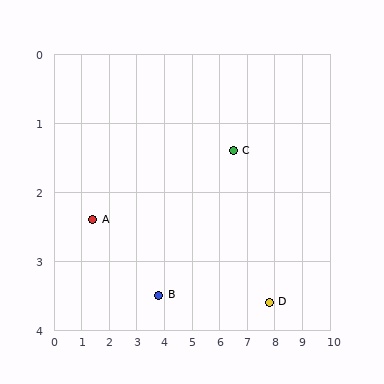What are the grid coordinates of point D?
Point D is at approximately (7.8, 3.6).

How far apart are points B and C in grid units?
Points B and C are about 3.4 grid units apart.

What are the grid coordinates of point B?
Point B is at approximately (3.8, 3.5).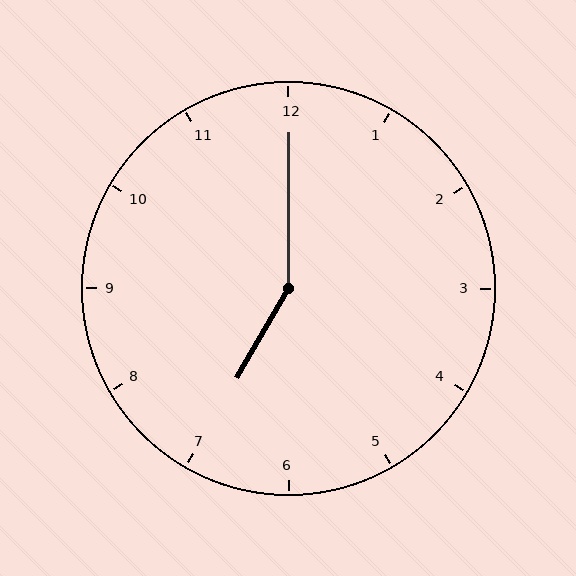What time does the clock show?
7:00.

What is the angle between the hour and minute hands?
Approximately 150 degrees.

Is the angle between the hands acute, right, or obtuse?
It is obtuse.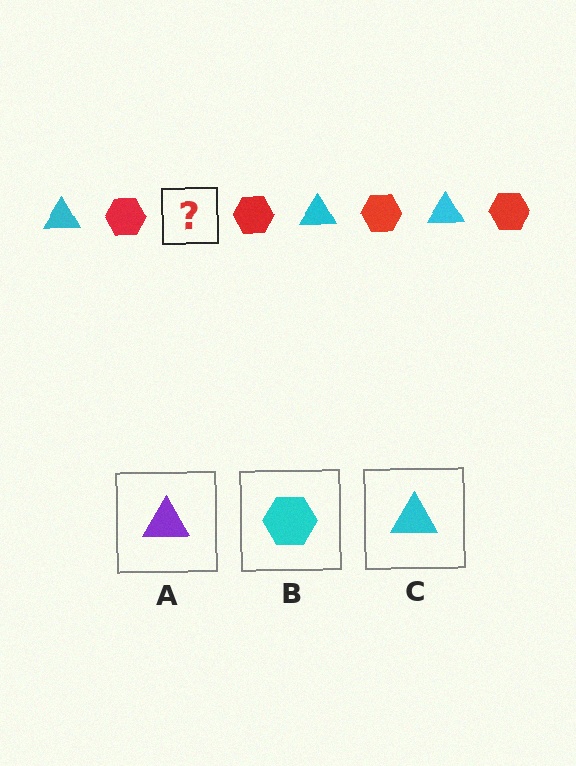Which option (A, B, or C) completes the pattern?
C.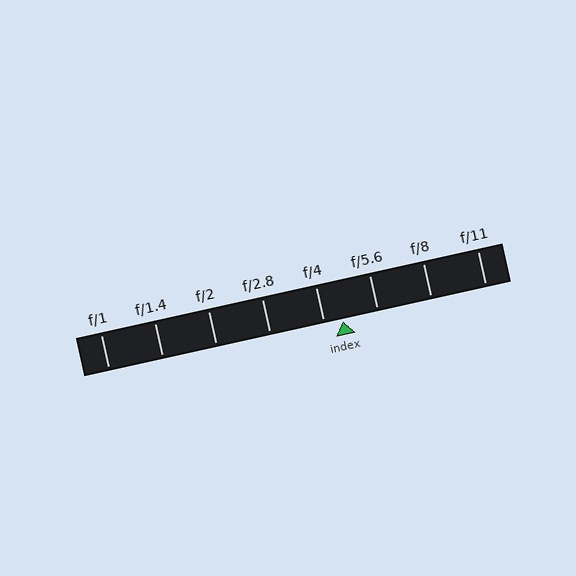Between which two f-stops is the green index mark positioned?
The index mark is between f/4 and f/5.6.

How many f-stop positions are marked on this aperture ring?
There are 8 f-stop positions marked.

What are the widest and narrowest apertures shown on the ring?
The widest aperture shown is f/1 and the narrowest is f/11.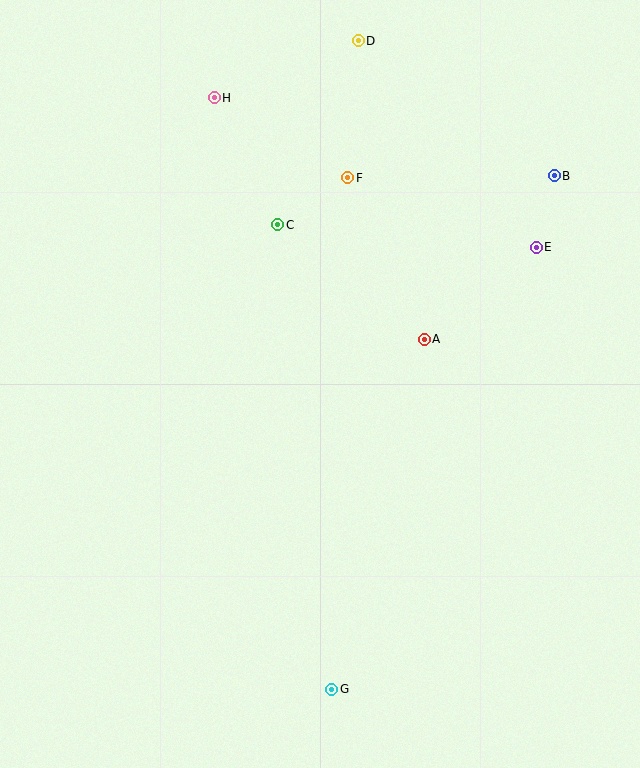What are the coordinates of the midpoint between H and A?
The midpoint between H and A is at (319, 218).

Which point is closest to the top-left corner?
Point H is closest to the top-left corner.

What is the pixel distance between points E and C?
The distance between E and C is 259 pixels.